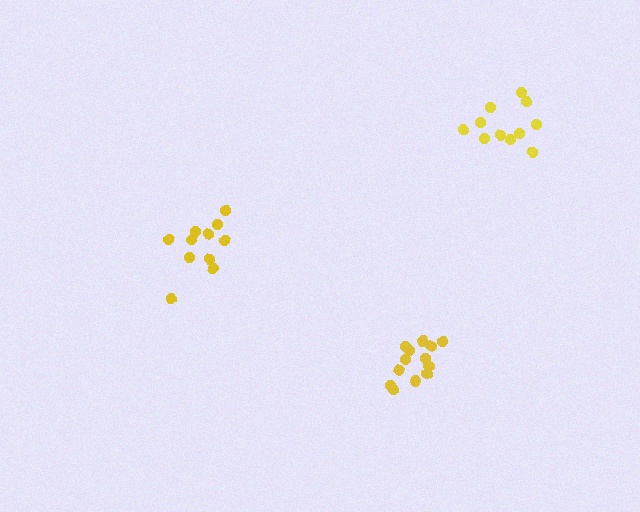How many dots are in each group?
Group 1: 11 dots, Group 2: 13 dots, Group 3: 11 dots (35 total).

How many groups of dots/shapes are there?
There are 3 groups.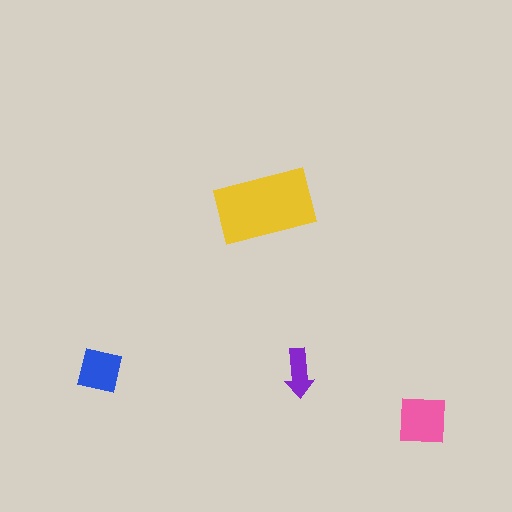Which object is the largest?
The yellow rectangle.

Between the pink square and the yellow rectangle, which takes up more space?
The yellow rectangle.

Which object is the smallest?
The purple arrow.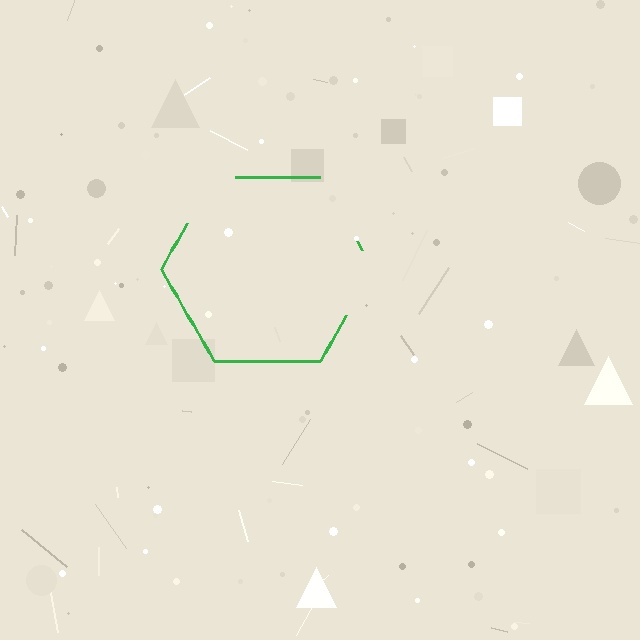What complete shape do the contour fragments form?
The contour fragments form a hexagon.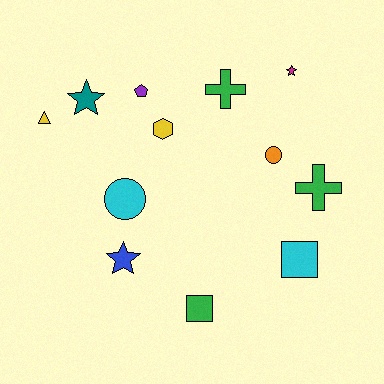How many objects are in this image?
There are 12 objects.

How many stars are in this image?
There are 3 stars.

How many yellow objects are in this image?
There are 2 yellow objects.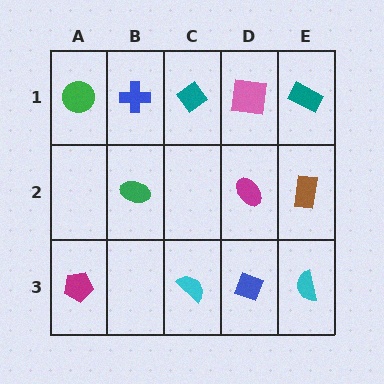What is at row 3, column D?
A blue diamond.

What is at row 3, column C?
A cyan semicircle.